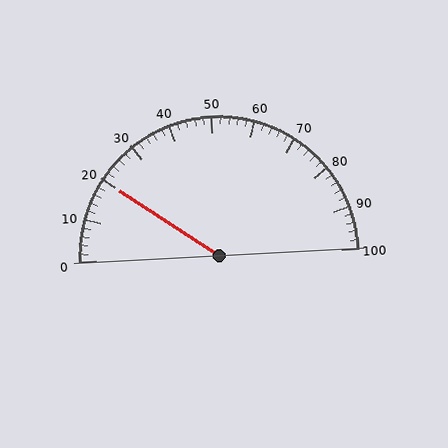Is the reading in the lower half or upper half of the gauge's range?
The reading is in the lower half of the range (0 to 100).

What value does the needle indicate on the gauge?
The needle indicates approximately 20.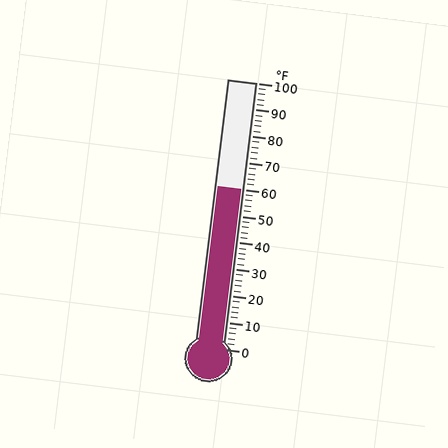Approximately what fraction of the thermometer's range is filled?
The thermometer is filled to approximately 60% of its range.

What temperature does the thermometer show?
The thermometer shows approximately 60°F.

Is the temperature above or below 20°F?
The temperature is above 20°F.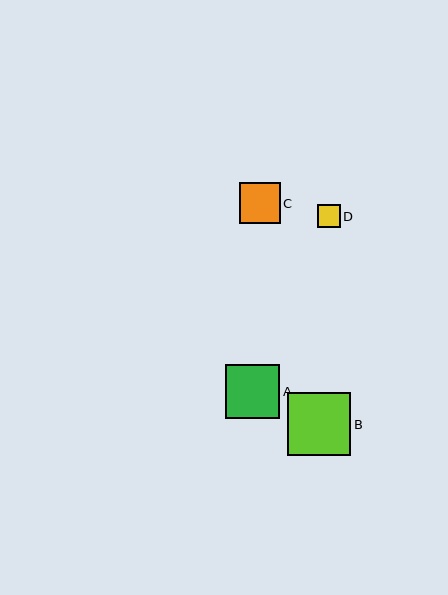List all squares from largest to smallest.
From largest to smallest: B, A, C, D.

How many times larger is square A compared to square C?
Square A is approximately 1.3 times the size of square C.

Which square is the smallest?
Square D is the smallest with a size of approximately 23 pixels.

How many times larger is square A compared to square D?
Square A is approximately 2.4 times the size of square D.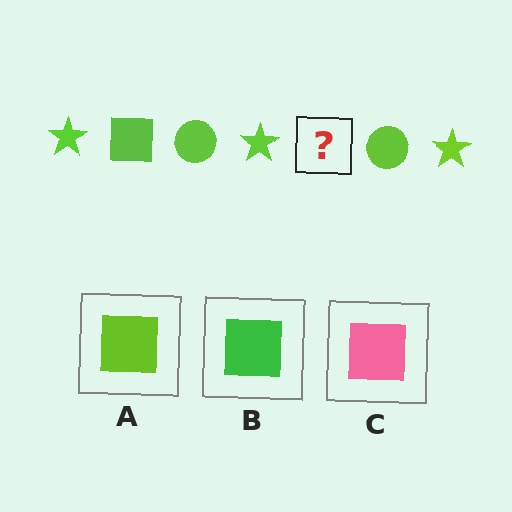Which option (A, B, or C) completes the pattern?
A.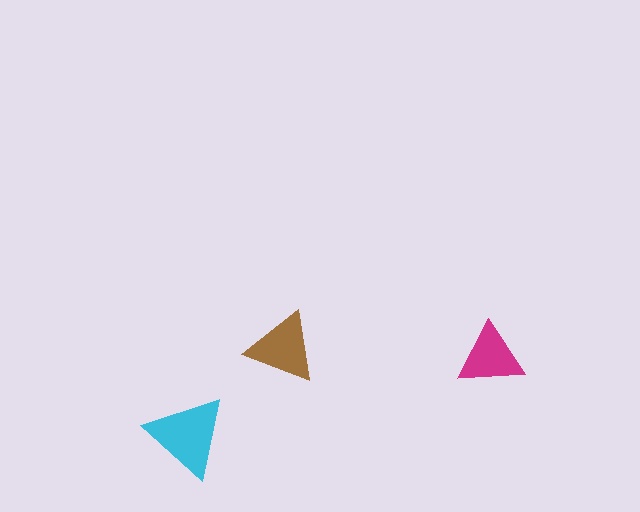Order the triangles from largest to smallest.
the cyan one, the brown one, the magenta one.